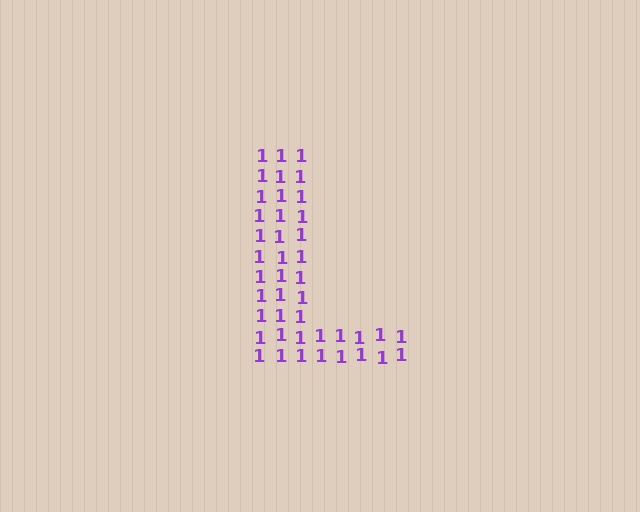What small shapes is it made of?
It is made of small digit 1's.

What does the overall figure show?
The overall figure shows the letter L.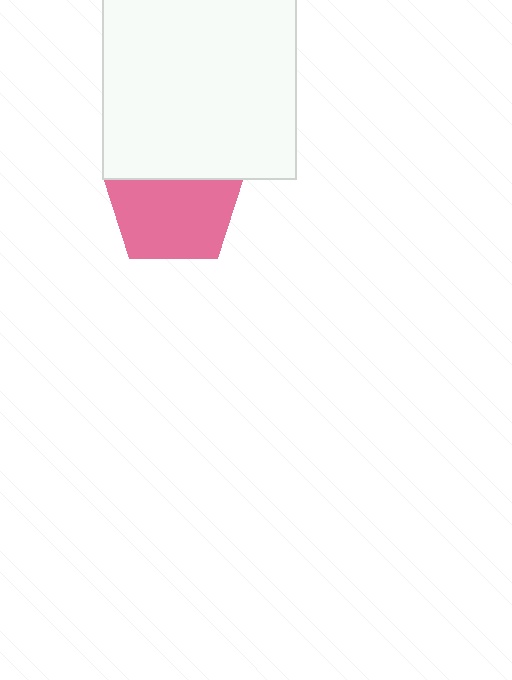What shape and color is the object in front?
The object in front is a white square.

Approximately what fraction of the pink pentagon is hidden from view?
Roughly 33% of the pink pentagon is hidden behind the white square.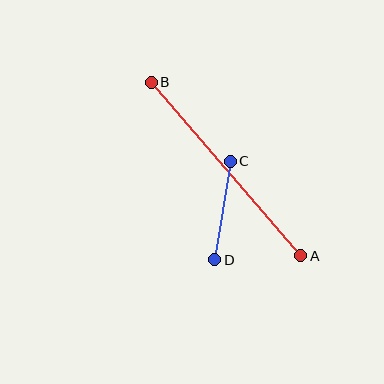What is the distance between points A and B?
The distance is approximately 229 pixels.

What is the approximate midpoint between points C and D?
The midpoint is at approximately (223, 211) pixels.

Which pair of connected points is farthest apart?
Points A and B are farthest apart.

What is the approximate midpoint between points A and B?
The midpoint is at approximately (226, 169) pixels.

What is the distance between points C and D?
The distance is approximately 100 pixels.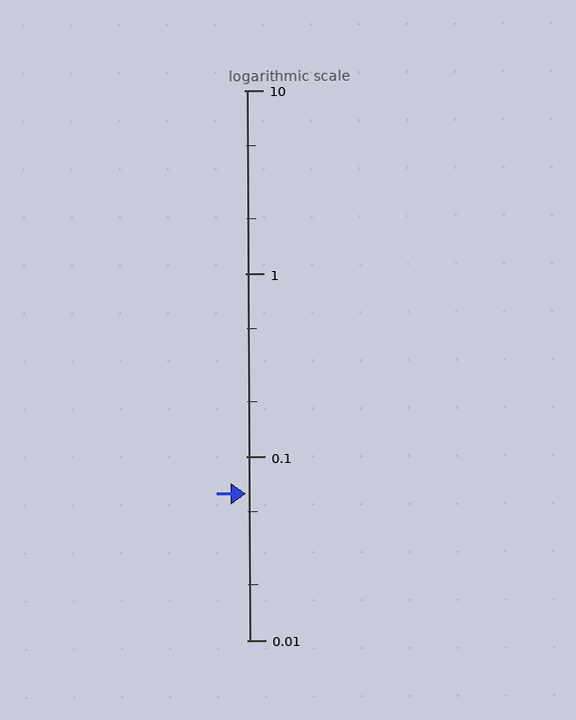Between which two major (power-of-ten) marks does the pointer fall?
The pointer is between 0.01 and 0.1.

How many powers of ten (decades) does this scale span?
The scale spans 3 decades, from 0.01 to 10.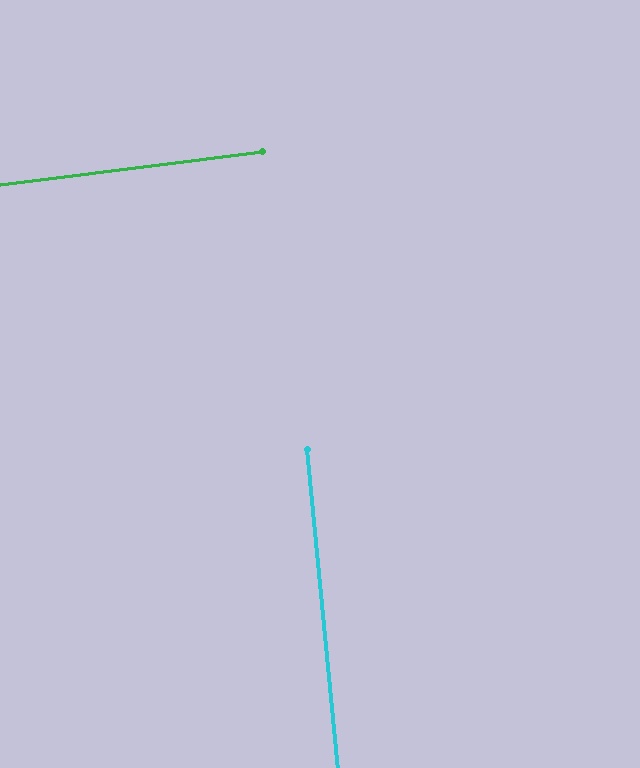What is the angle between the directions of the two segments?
Approximately 88 degrees.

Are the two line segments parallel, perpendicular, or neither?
Perpendicular — they meet at approximately 88°.